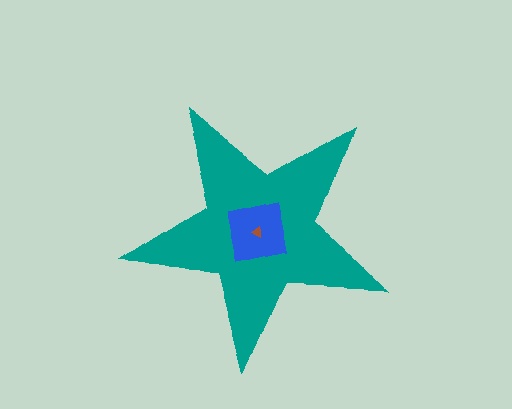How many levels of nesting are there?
3.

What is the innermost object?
The brown triangle.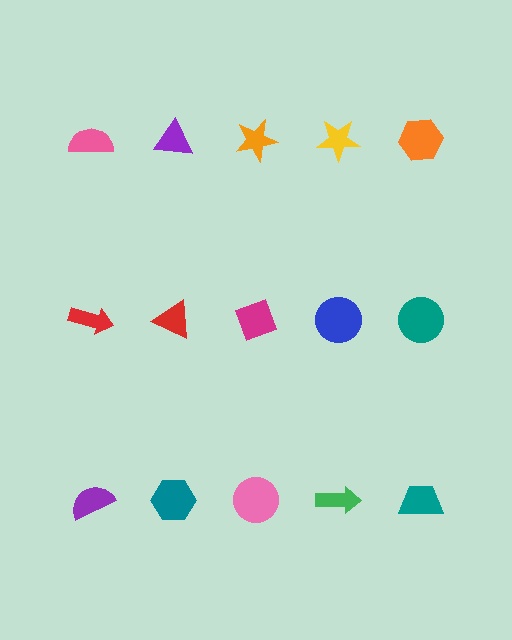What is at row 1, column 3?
An orange star.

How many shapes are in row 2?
5 shapes.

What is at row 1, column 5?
An orange hexagon.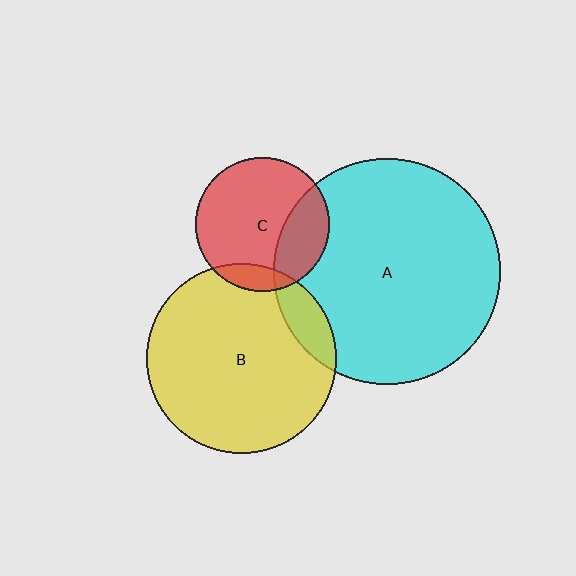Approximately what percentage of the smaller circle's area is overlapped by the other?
Approximately 25%.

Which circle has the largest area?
Circle A (cyan).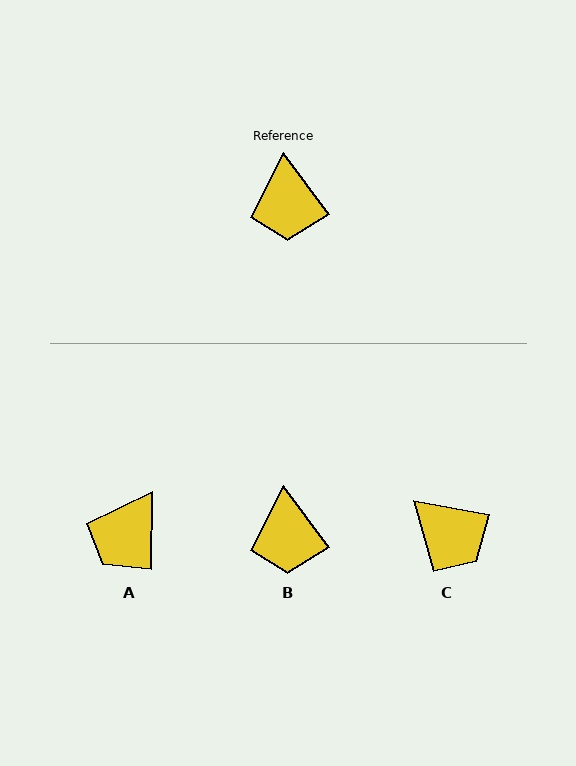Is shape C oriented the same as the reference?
No, it is off by about 43 degrees.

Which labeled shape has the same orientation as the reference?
B.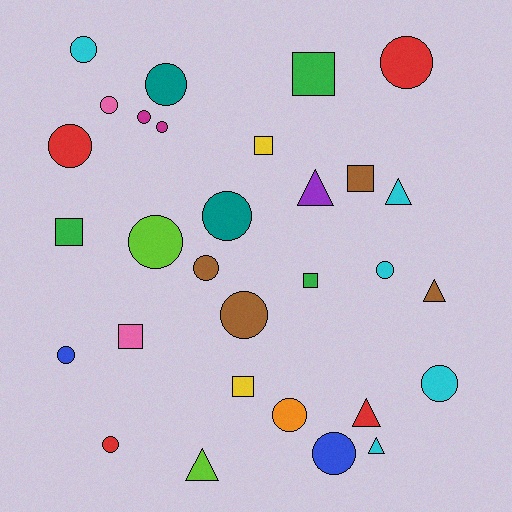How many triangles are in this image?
There are 6 triangles.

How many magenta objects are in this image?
There are 2 magenta objects.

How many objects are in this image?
There are 30 objects.